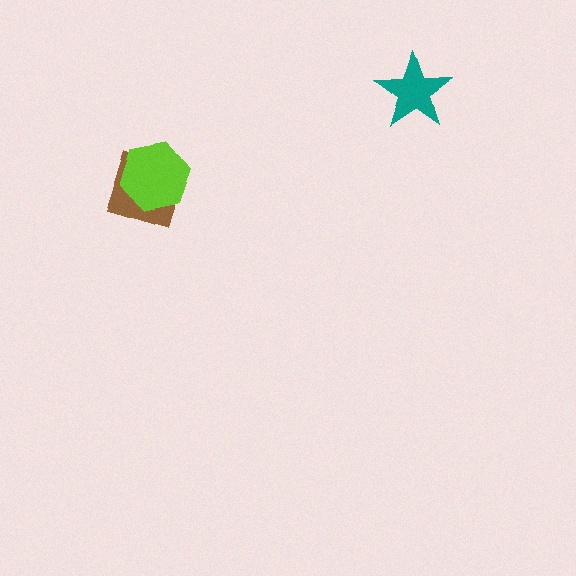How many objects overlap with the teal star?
0 objects overlap with the teal star.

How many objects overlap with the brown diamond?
1 object overlaps with the brown diamond.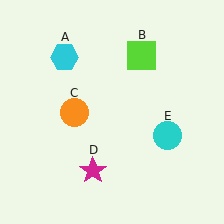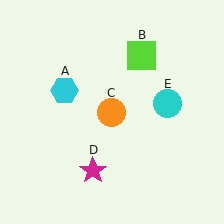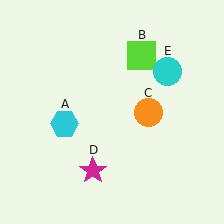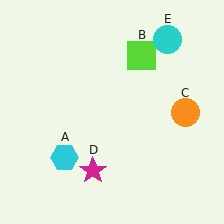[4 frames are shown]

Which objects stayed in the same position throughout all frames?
Lime square (object B) and magenta star (object D) remained stationary.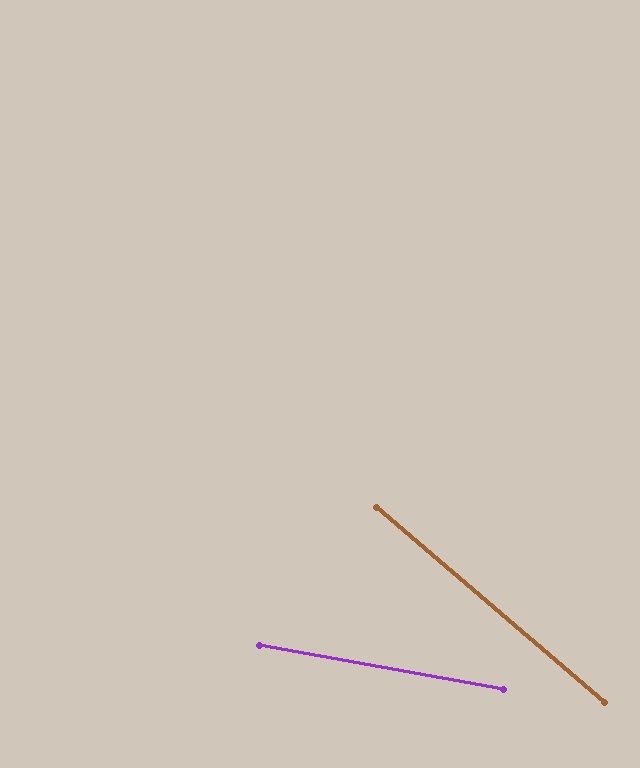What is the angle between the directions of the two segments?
Approximately 30 degrees.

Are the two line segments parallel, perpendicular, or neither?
Neither parallel nor perpendicular — they differ by about 30°.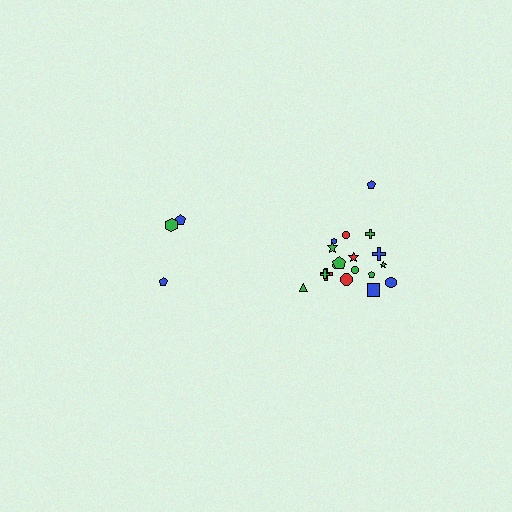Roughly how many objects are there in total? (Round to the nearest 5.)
Roughly 20 objects in total.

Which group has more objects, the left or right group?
The right group.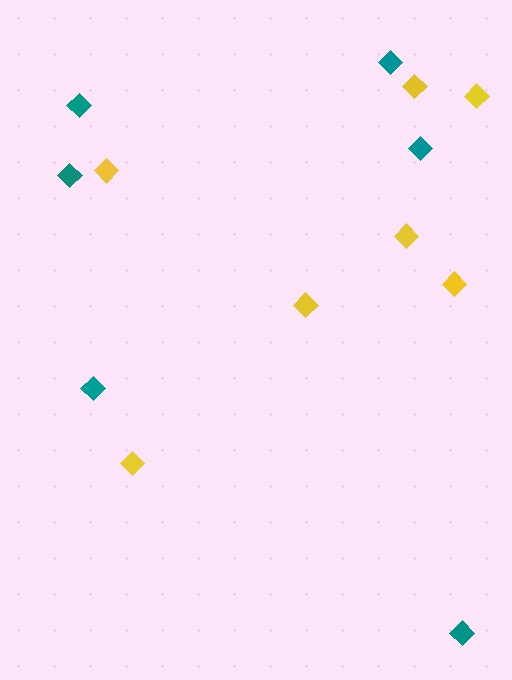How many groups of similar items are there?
There are 2 groups: one group of yellow diamonds (7) and one group of teal diamonds (6).